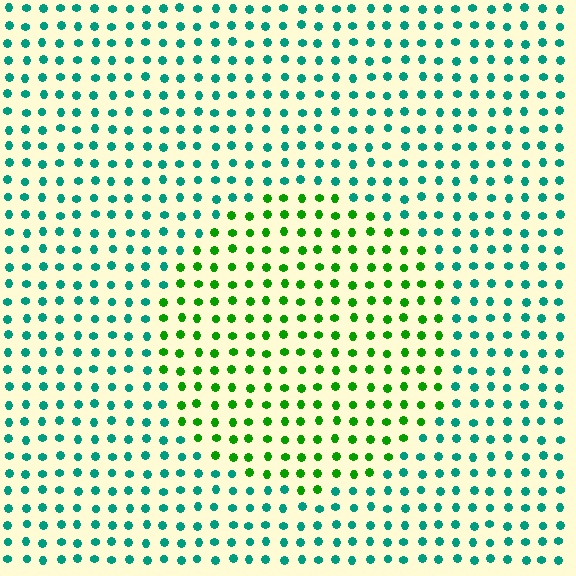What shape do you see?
I see a circle.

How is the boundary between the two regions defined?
The boundary is defined purely by a slight shift in hue (about 52 degrees). Spacing, size, and orientation are identical on both sides.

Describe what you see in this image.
The image is filled with small teal elements in a uniform arrangement. A circle-shaped region is visible where the elements are tinted to a slightly different hue, forming a subtle color boundary.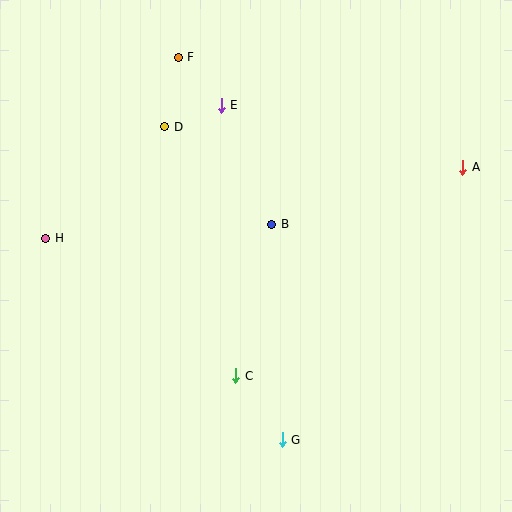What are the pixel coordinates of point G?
Point G is at (282, 440).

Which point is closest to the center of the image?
Point B at (272, 224) is closest to the center.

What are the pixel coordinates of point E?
Point E is at (221, 105).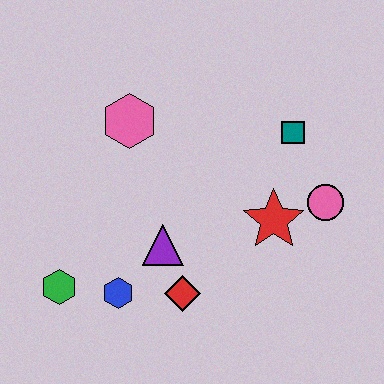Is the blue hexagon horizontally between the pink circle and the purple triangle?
No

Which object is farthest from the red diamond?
The teal square is farthest from the red diamond.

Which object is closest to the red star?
The pink circle is closest to the red star.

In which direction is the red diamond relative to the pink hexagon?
The red diamond is below the pink hexagon.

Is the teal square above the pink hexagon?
No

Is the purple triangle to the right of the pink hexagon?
Yes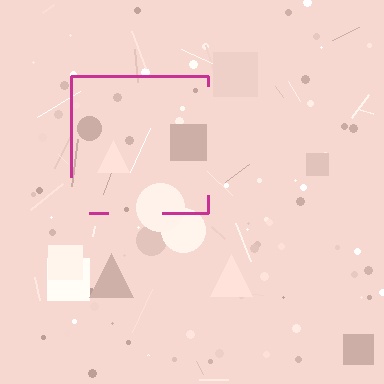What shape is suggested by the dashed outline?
The dashed outline suggests a square.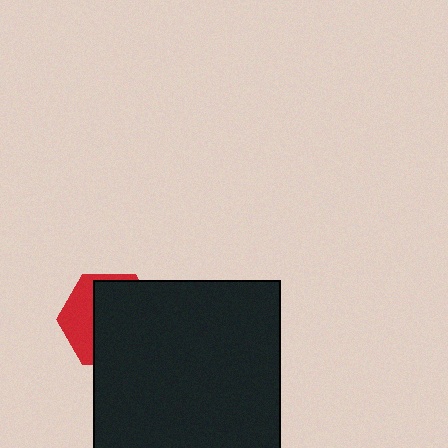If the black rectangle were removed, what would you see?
You would see the complete red hexagon.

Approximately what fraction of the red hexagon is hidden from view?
Roughly 66% of the red hexagon is hidden behind the black rectangle.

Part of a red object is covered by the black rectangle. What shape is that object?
It is a hexagon.